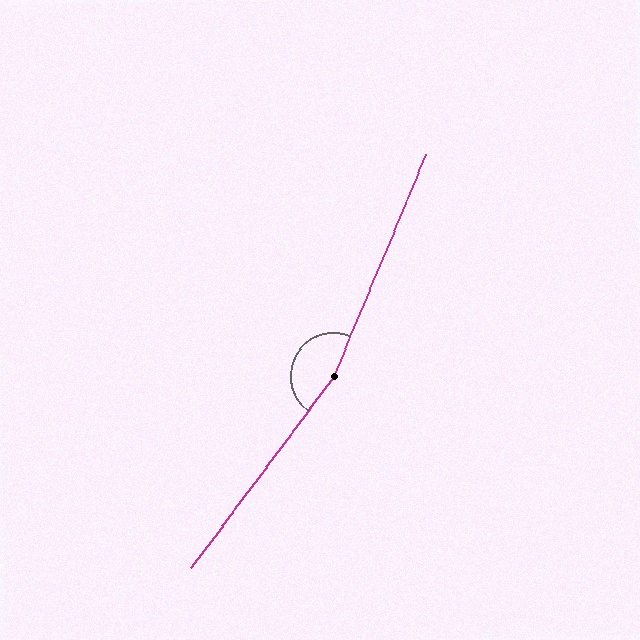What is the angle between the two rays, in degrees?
Approximately 166 degrees.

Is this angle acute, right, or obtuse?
It is obtuse.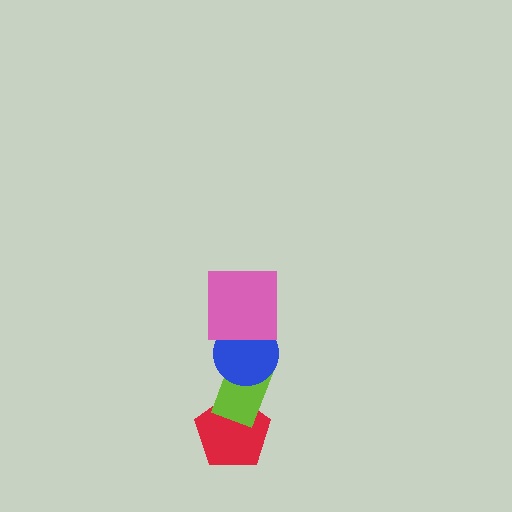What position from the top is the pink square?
The pink square is 1st from the top.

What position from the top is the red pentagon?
The red pentagon is 4th from the top.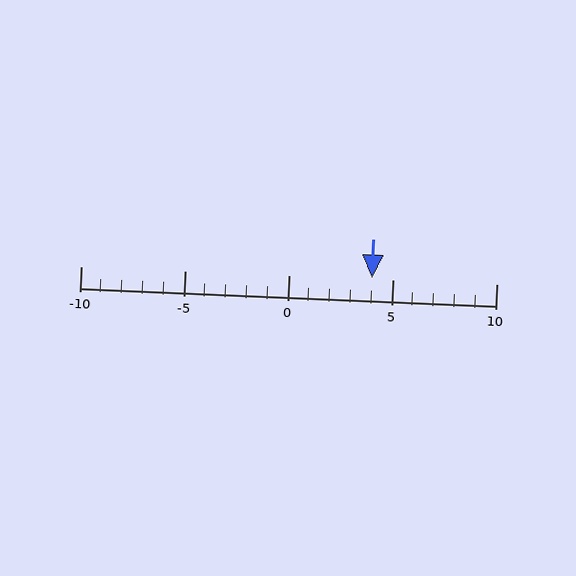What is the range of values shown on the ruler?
The ruler shows values from -10 to 10.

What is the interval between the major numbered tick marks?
The major tick marks are spaced 5 units apart.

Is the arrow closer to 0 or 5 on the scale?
The arrow is closer to 5.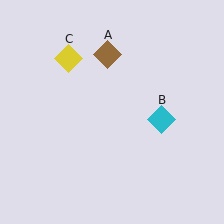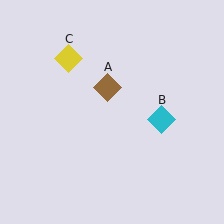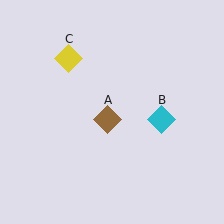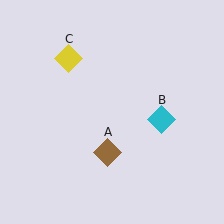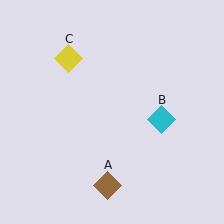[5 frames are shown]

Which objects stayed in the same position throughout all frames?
Cyan diamond (object B) and yellow diamond (object C) remained stationary.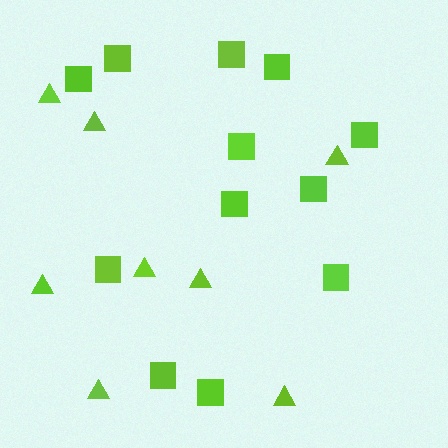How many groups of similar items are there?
There are 2 groups: one group of squares (12) and one group of triangles (8).